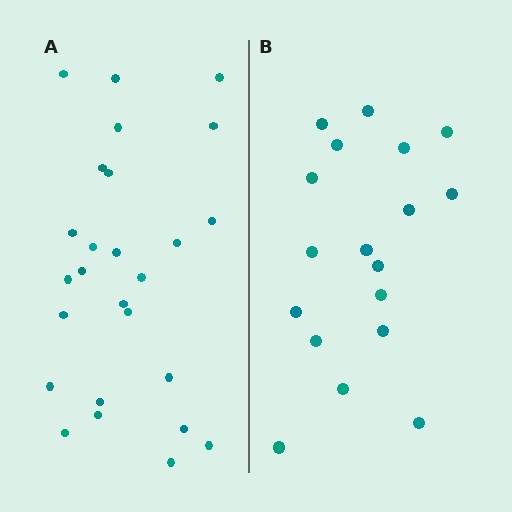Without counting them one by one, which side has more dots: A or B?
Region A (the left region) has more dots.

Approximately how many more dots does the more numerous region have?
Region A has roughly 8 or so more dots than region B.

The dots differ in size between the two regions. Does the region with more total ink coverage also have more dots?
No. Region B has more total ink coverage because its dots are larger, but region A actually contains more individual dots. Total area can be misleading — the number of items is what matters here.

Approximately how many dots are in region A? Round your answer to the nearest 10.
About 30 dots. (The exact count is 26, which rounds to 30.)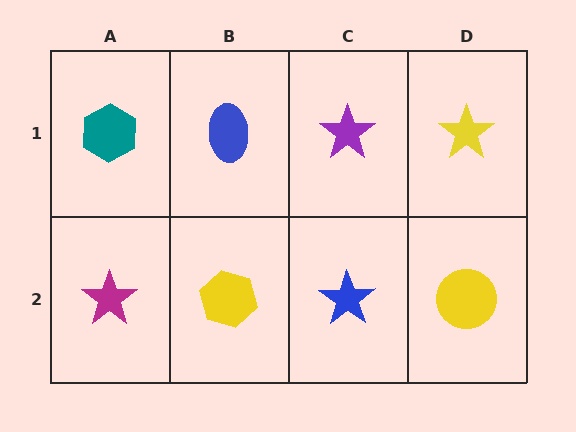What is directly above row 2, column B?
A blue ellipse.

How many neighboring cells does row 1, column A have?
2.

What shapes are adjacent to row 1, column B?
A yellow hexagon (row 2, column B), a teal hexagon (row 1, column A), a purple star (row 1, column C).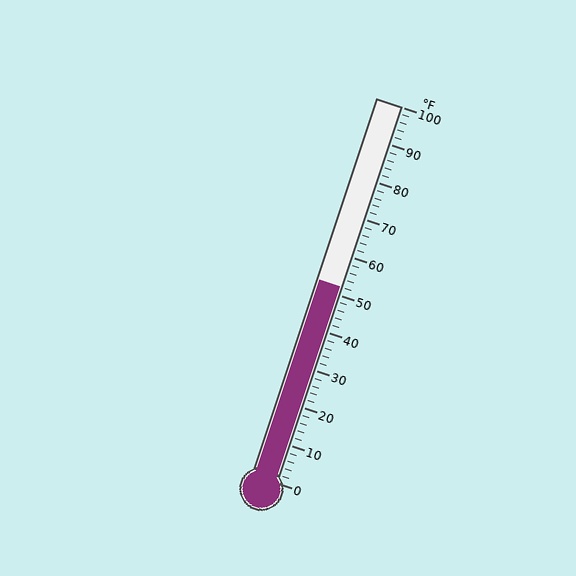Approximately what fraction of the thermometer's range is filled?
The thermometer is filled to approximately 50% of its range.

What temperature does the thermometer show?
The thermometer shows approximately 52°F.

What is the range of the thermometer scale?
The thermometer scale ranges from 0°F to 100°F.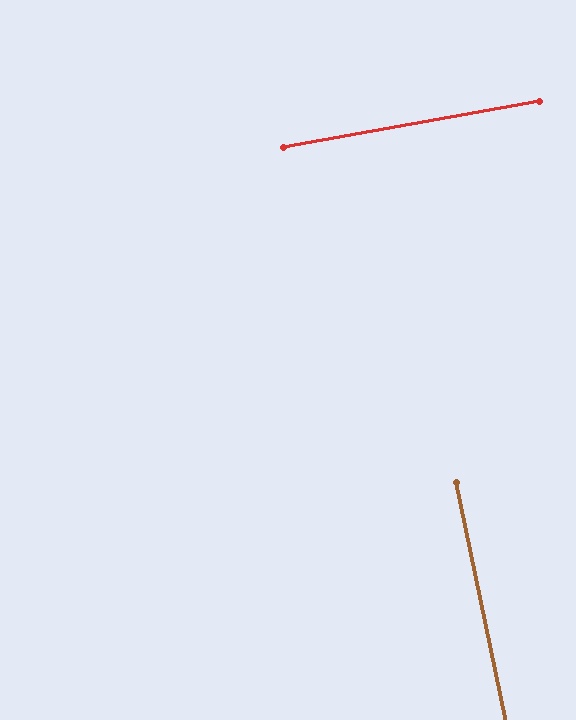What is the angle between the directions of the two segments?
Approximately 88 degrees.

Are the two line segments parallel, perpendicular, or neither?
Perpendicular — they meet at approximately 88°.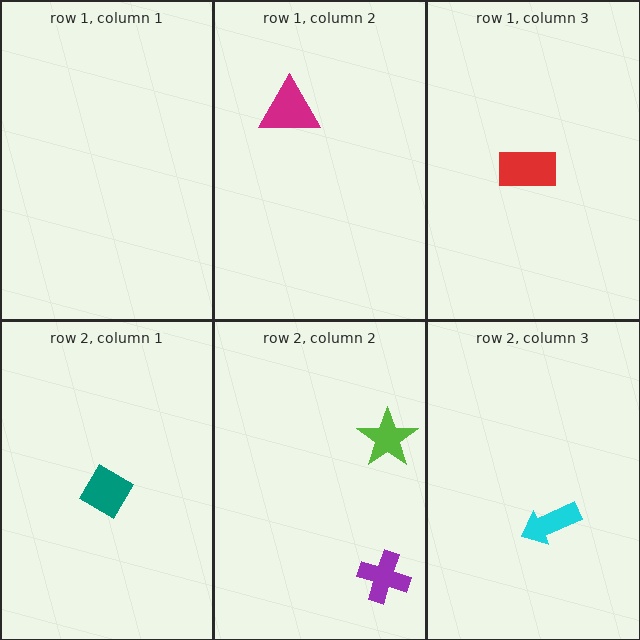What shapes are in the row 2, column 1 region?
The teal diamond.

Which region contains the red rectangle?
The row 1, column 3 region.